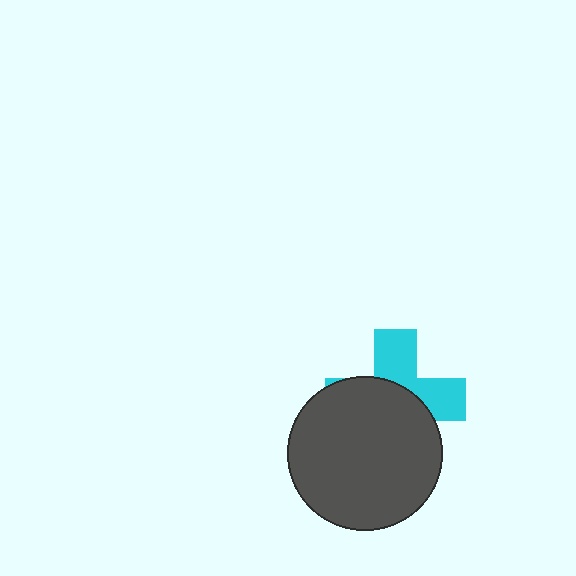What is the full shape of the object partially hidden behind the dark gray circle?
The partially hidden object is a cyan cross.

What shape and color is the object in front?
The object in front is a dark gray circle.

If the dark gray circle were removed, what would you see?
You would see the complete cyan cross.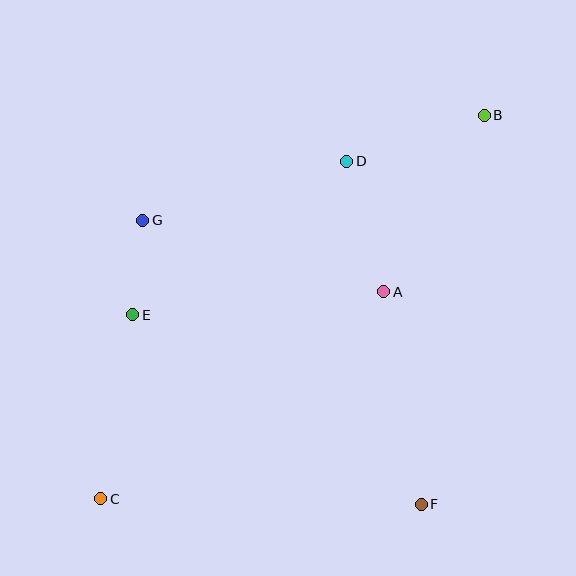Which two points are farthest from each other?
Points B and C are farthest from each other.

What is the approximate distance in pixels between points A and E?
The distance between A and E is approximately 252 pixels.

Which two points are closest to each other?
Points E and G are closest to each other.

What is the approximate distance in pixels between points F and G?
The distance between F and G is approximately 398 pixels.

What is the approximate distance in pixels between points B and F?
The distance between B and F is approximately 394 pixels.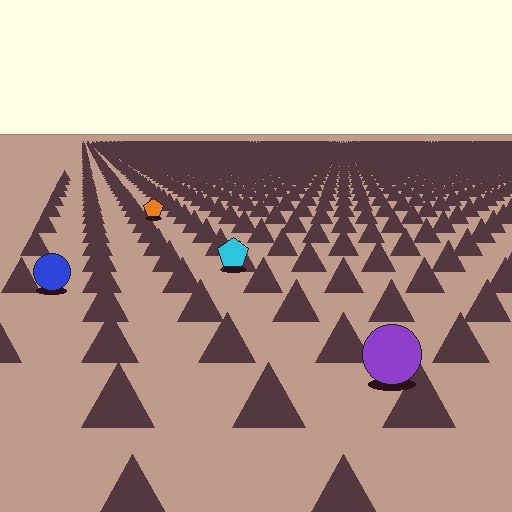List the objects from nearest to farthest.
From nearest to farthest: the purple circle, the blue circle, the cyan pentagon, the orange pentagon.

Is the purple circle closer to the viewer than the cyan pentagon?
Yes. The purple circle is closer — you can tell from the texture gradient: the ground texture is coarser near it.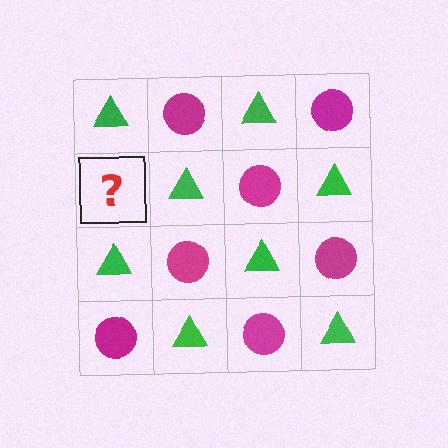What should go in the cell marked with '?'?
The missing cell should contain a magenta circle.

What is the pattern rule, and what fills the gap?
The rule is that it alternates green triangle and magenta circle in a checkerboard pattern. The gap should be filled with a magenta circle.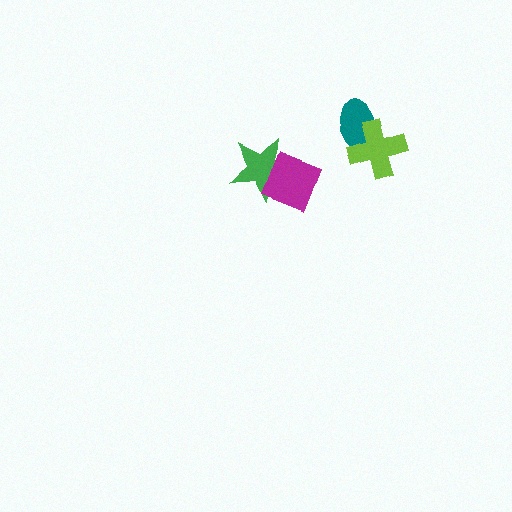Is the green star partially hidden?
Yes, it is partially covered by another shape.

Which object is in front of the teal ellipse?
The lime cross is in front of the teal ellipse.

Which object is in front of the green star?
The magenta diamond is in front of the green star.